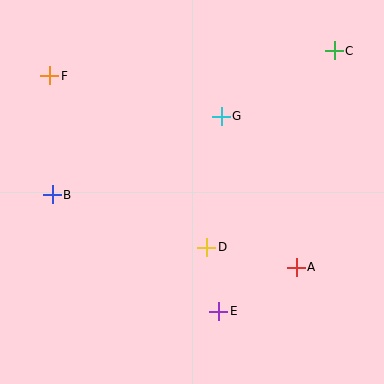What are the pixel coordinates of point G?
Point G is at (221, 116).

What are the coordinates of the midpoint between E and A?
The midpoint between E and A is at (257, 289).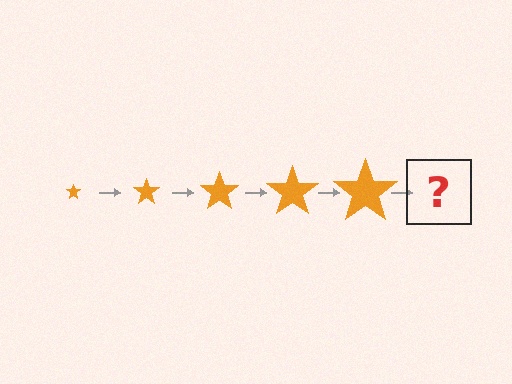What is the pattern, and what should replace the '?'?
The pattern is that the star gets progressively larger each step. The '?' should be an orange star, larger than the previous one.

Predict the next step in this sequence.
The next step is an orange star, larger than the previous one.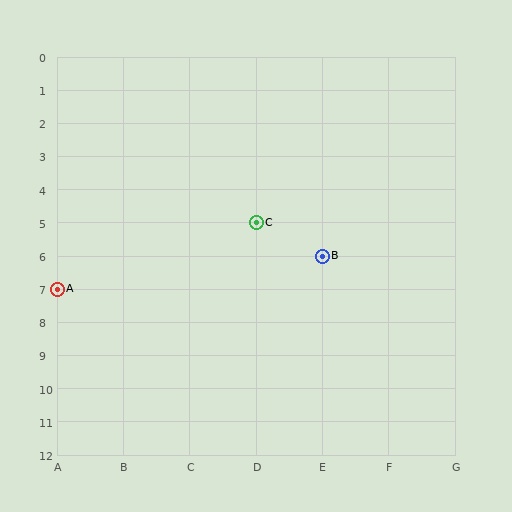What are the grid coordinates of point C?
Point C is at grid coordinates (D, 5).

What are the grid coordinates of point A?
Point A is at grid coordinates (A, 7).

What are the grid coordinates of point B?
Point B is at grid coordinates (E, 6).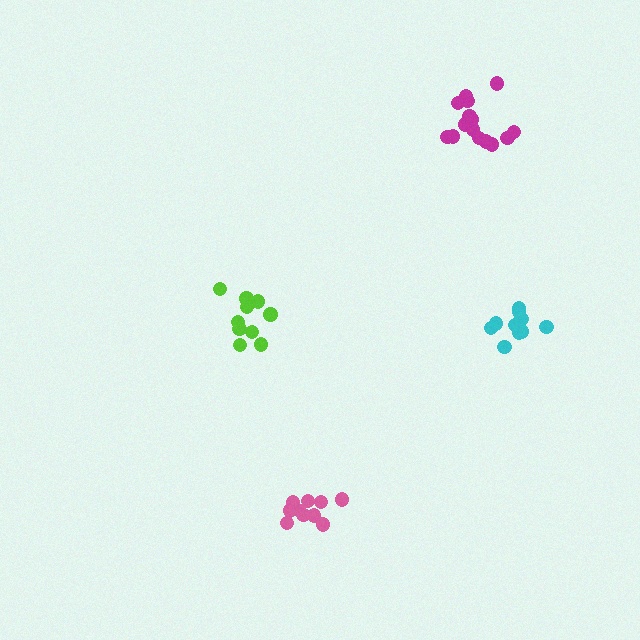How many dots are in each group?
Group 1: 15 dots, Group 2: 10 dots, Group 3: 10 dots, Group 4: 10 dots (45 total).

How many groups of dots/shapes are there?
There are 4 groups.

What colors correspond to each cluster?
The clusters are colored: magenta, cyan, pink, lime.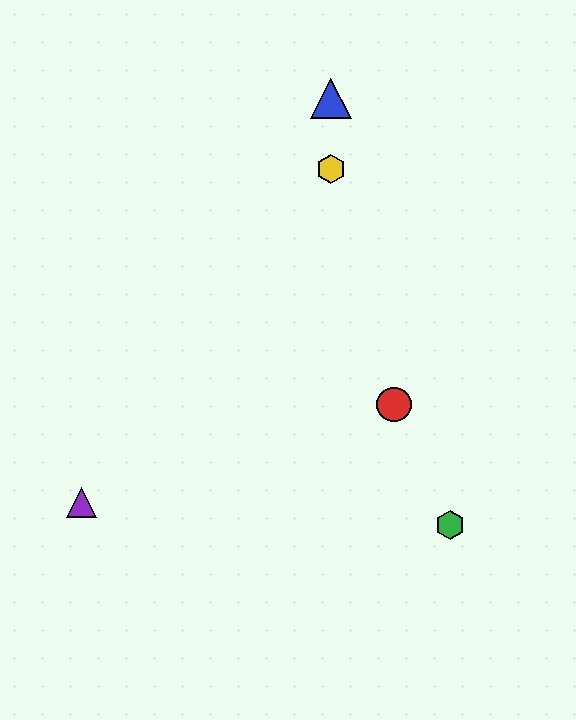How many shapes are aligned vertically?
2 shapes (the blue triangle, the yellow hexagon) are aligned vertically.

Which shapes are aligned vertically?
The blue triangle, the yellow hexagon are aligned vertically.